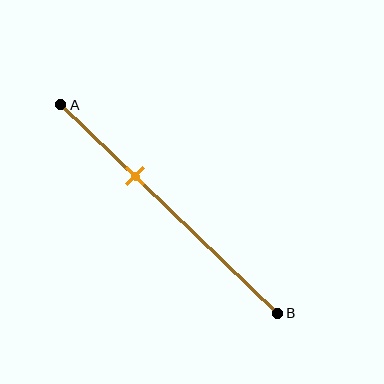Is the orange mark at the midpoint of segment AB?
No, the mark is at about 35% from A, not at the 50% midpoint.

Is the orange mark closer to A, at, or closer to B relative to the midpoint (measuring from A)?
The orange mark is closer to point A than the midpoint of segment AB.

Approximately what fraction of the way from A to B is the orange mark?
The orange mark is approximately 35% of the way from A to B.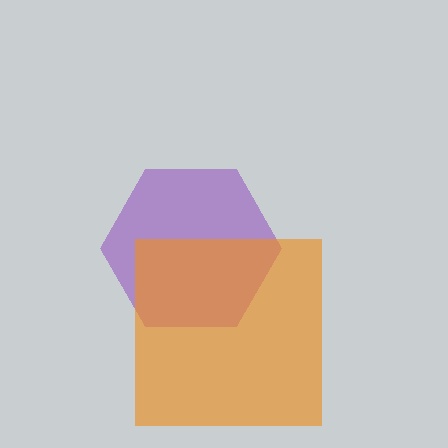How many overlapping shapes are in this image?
There are 2 overlapping shapes in the image.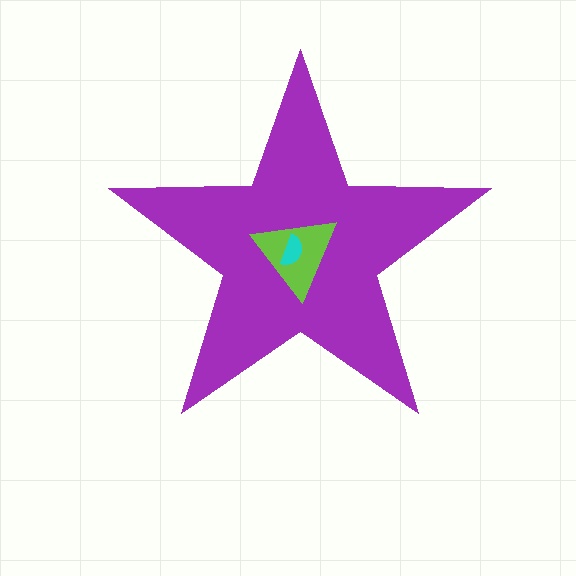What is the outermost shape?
The purple star.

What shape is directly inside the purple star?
The lime triangle.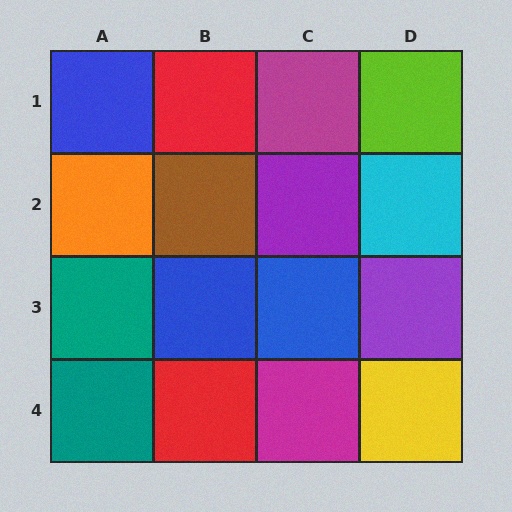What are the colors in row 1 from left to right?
Blue, red, magenta, lime.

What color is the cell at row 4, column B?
Red.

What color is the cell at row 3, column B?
Blue.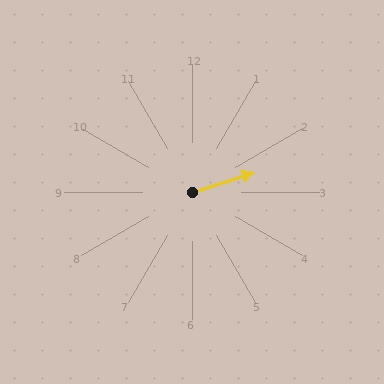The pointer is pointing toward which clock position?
Roughly 2 o'clock.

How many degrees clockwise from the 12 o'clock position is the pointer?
Approximately 72 degrees.